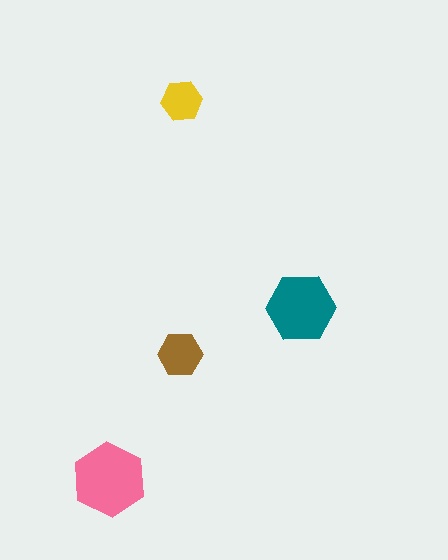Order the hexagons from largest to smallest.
the pink one, the teal one, the brown one, the yellow one.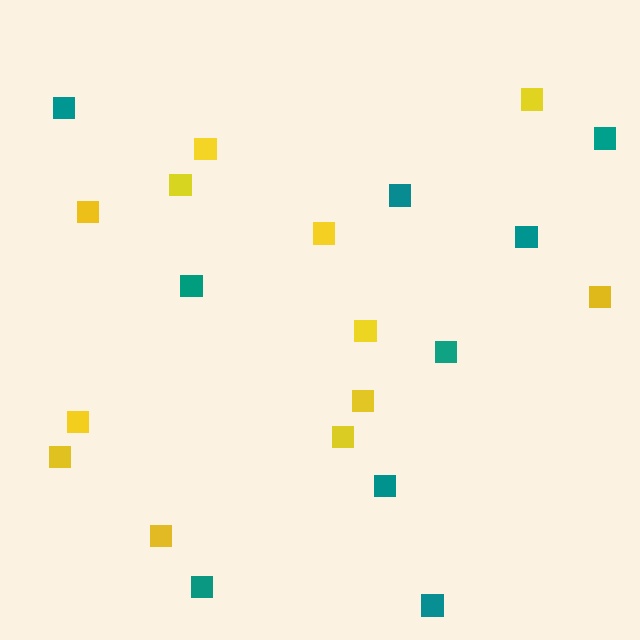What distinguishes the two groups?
There are 2 groups: one group of yellow squares (12) and one group of teal squares (9).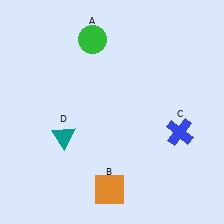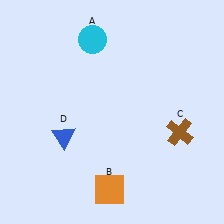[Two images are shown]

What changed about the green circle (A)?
In Image 1, A is green. In Image 2, it changed to cyan.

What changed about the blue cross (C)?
In Image 1, C is blue. In Image 2, it changed to brown.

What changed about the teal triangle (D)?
In Image 1, D is teal. In Image 2, it changed to blue.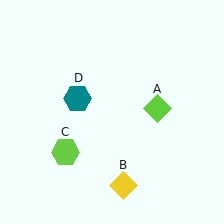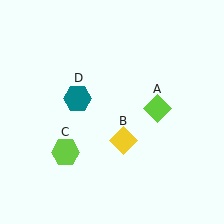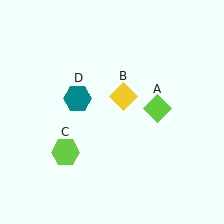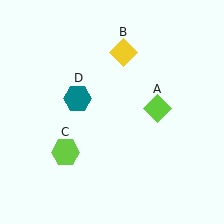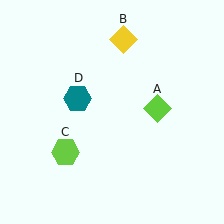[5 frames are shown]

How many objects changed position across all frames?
1 object changed position: yellow diamond (object B).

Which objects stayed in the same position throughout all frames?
Lime diamond (object A) and lime hexagon (object C) and teal hexagon (object D) remained stationary.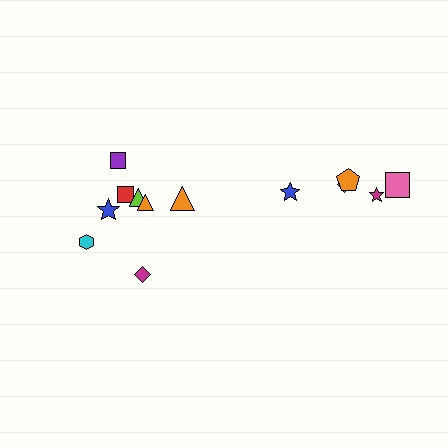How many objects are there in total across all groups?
There are 13 objects.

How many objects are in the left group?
There are 8 objects.